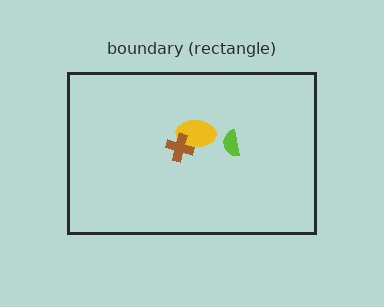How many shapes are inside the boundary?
3 inside, 0 outside.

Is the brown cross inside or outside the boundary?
Inside.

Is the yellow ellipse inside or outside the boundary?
Inside.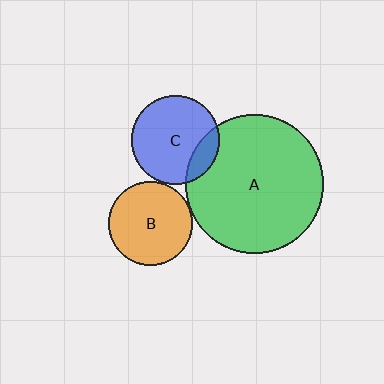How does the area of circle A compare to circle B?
Approximately 2.7 times.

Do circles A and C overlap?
Yes.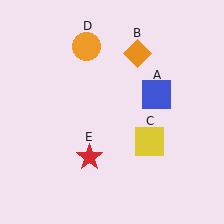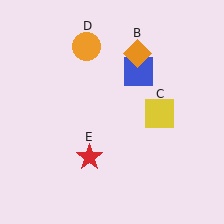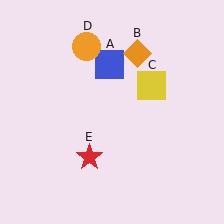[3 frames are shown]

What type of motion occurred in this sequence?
The blue square (object A), yellow square (object C) rotated counterclockwise around the center of the scene.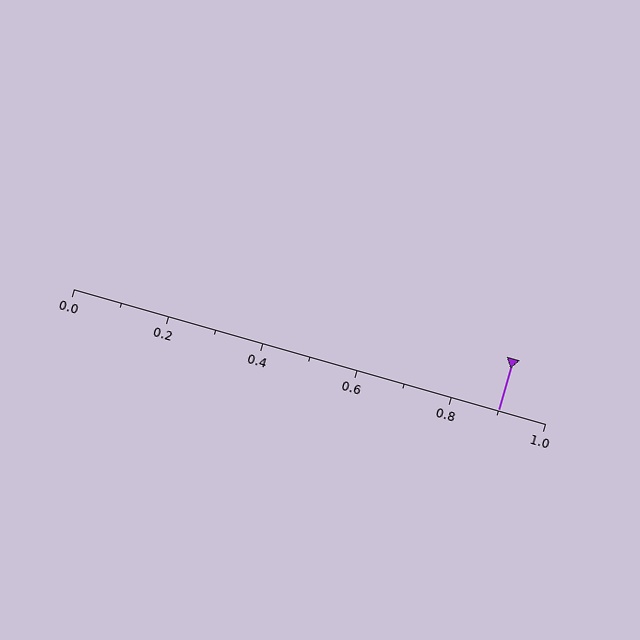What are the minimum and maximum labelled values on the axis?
The axis runs from 0.0 to 1.0.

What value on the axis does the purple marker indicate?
The marker indicates approximately 0.9.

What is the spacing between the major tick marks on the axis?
The major ticks are spaced 0.2 apart.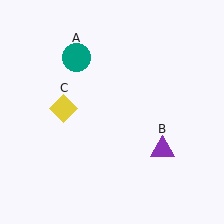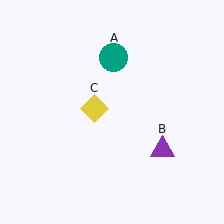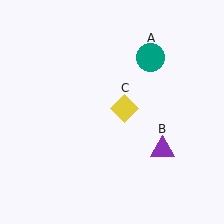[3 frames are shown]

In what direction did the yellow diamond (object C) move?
The yellow diamond (object C) moved right.